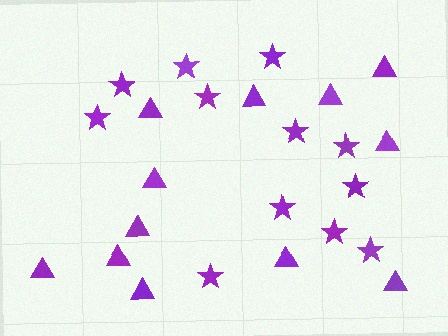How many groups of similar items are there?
There are 2 groups: one group of triangles (12) and one group of stars (12).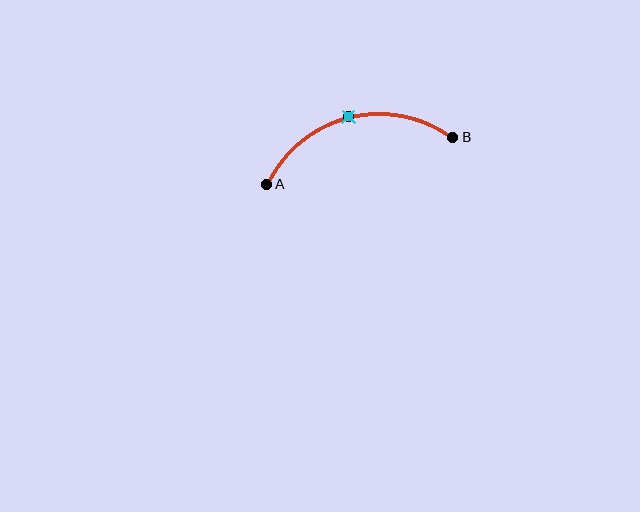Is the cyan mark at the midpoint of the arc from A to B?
Yes. The cyan mark lies on the arc at equal arc-length from both A and B — it is the arc midpoint.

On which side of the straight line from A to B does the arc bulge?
The arc bulges above the straight line connecting A and B.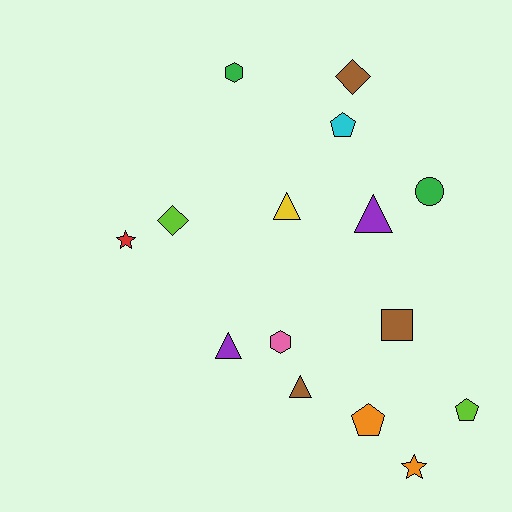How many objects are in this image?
There are 15 objects.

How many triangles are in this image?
There are 4 triangles.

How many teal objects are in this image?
There are no teal objects.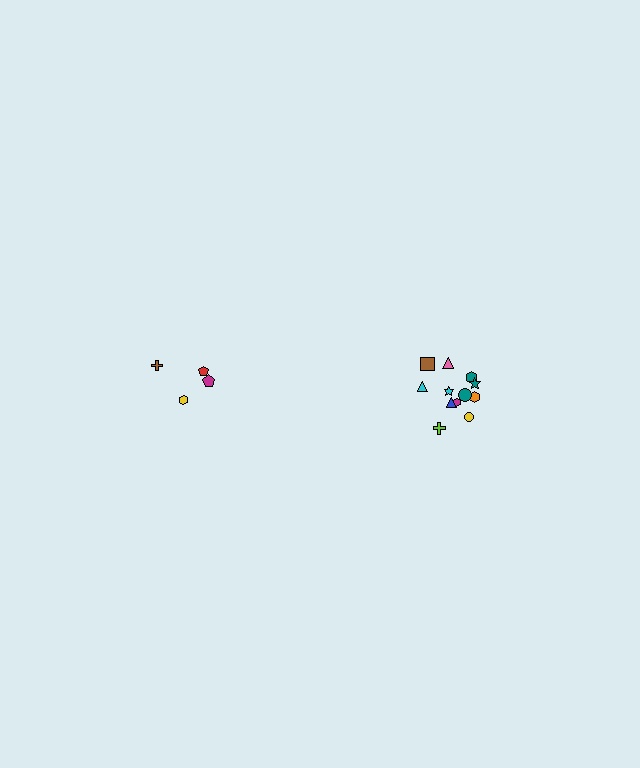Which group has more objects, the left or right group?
The right group.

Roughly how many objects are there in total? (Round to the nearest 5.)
Roughly 15 objects in total.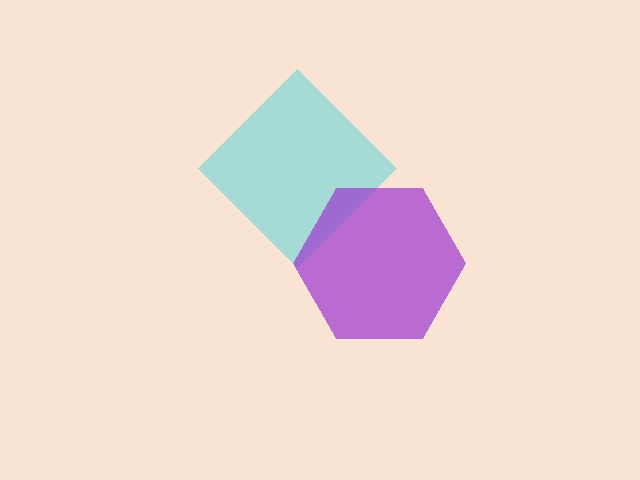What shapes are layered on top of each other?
The layered shapes are: a cyan diamond, a purple hexagon.